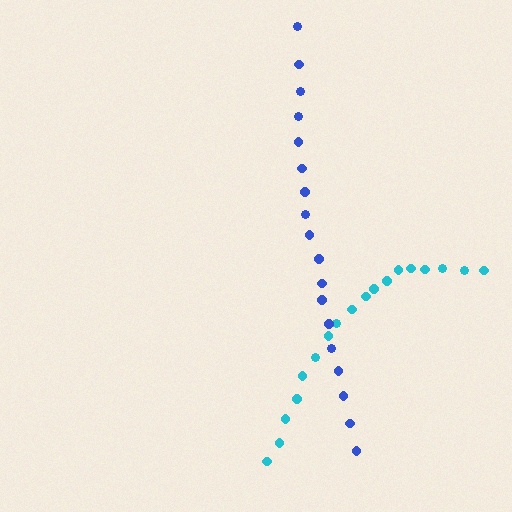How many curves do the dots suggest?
There are 2 distinct paths.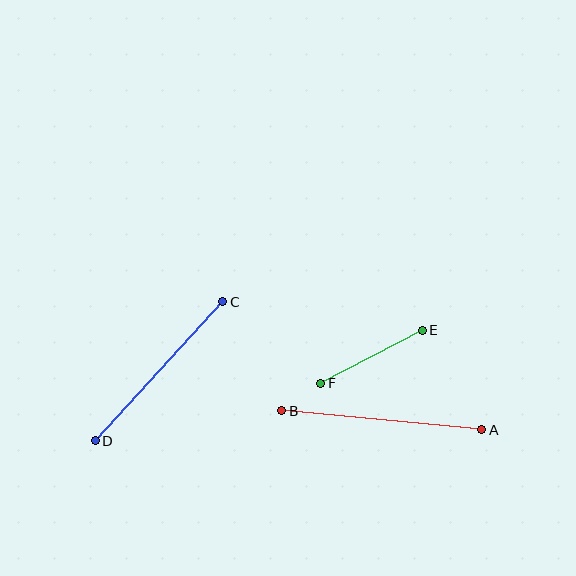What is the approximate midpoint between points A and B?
The midpoint is at approximately (382, 420) pixels.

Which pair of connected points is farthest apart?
Points A and B are farthest apart.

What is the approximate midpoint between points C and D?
The midpoint is at approximately (159, 371) pixels.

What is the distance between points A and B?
The distance is approximately 201 pixels.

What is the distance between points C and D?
The distance is approximately 188 pixels.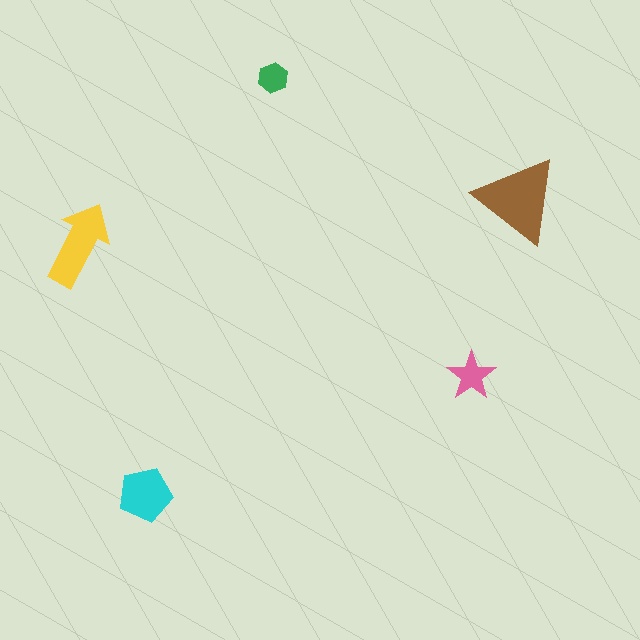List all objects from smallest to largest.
The green hexagon, the pink star, the cyan pentagon, the yellow arrow, the brown triangle.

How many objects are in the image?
There are 5 objects in the image.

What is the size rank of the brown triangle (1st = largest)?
1st.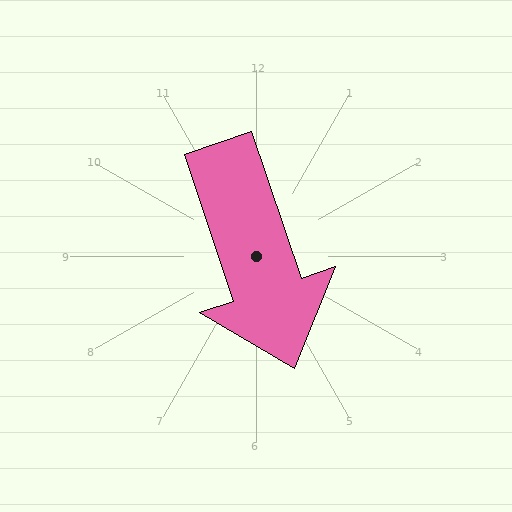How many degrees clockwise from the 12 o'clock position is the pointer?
Approximately 161 degrees.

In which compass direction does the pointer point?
South.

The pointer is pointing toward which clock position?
Roughly 5 o'clock.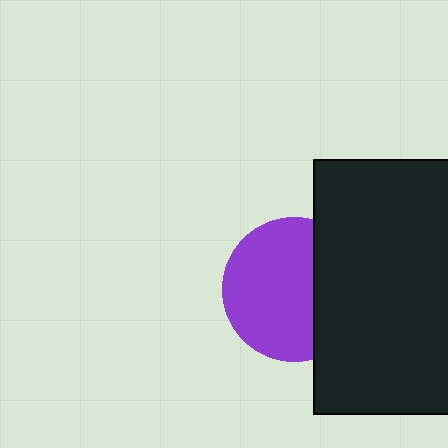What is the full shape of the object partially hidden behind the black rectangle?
The partially hidden object is a purple circle.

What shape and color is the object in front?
The object in front is a black rectangle.